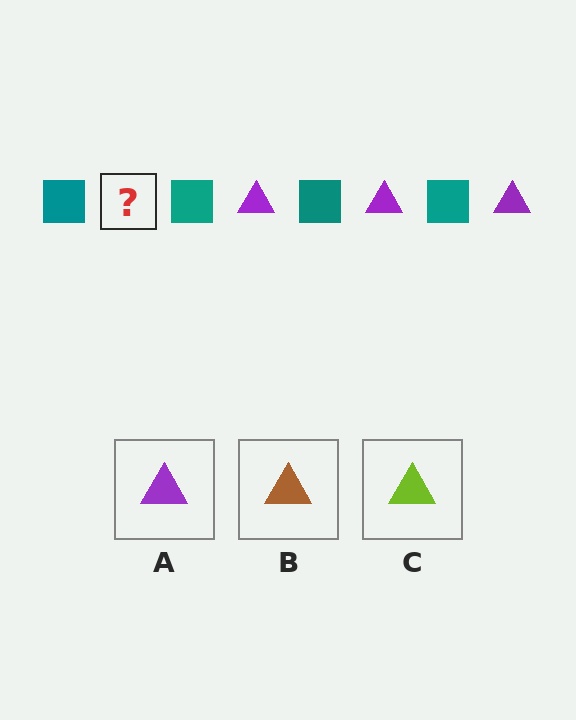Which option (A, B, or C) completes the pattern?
A.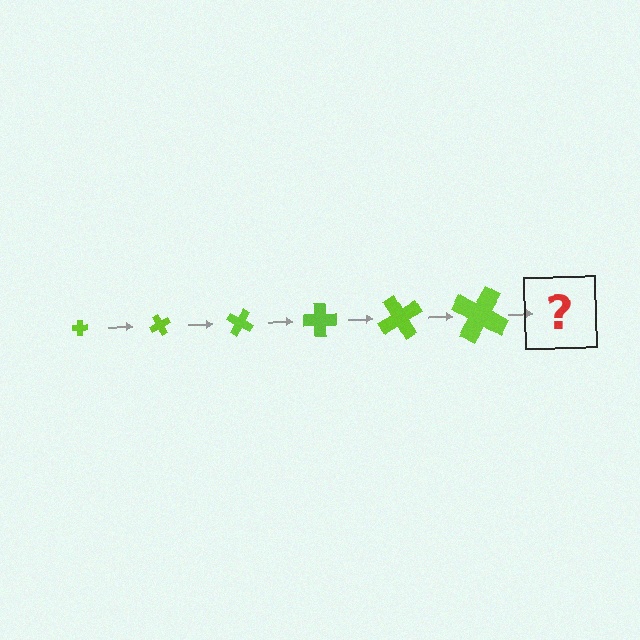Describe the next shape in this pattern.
It should be a cross, larger than the previous one and rotated 360 degrees from the start.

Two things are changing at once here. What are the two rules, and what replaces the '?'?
The two rules are that the cross grows larger each step and it rotates 60 degrees each step. The '?' should be a cross, larger than the previous one and rotated 360 degrees from the start.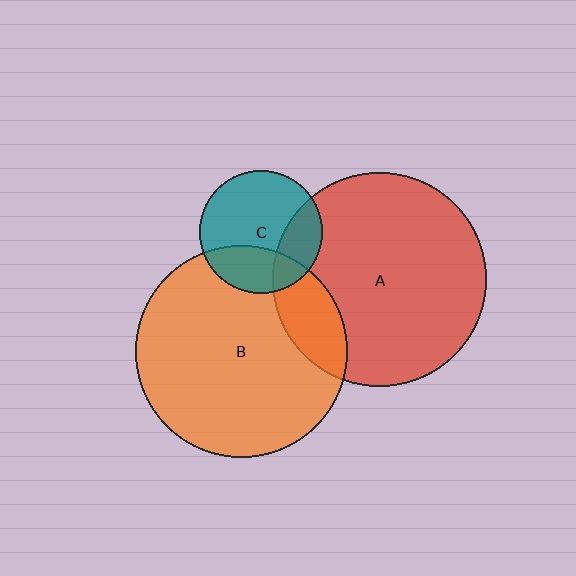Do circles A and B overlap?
Yes.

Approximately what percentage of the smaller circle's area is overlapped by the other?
Approximately 15%.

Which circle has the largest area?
Circle A (red).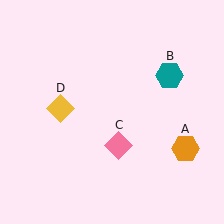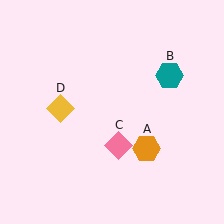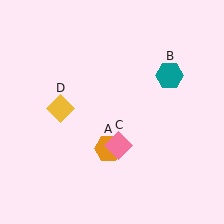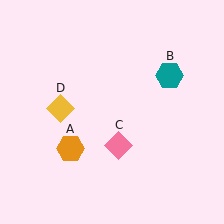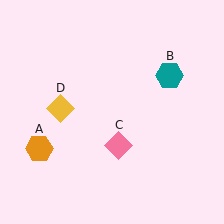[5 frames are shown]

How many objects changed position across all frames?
1 object changed position: orange hexagon (object A).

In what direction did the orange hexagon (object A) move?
The orange hexagon (object A) moved left.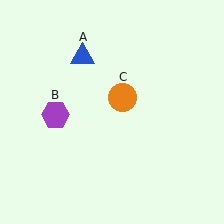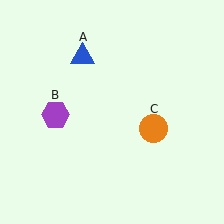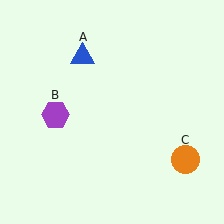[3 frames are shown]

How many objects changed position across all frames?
1 object changed position: orange circle (object C).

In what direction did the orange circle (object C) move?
The orange circle (object C) moved down and to the right.